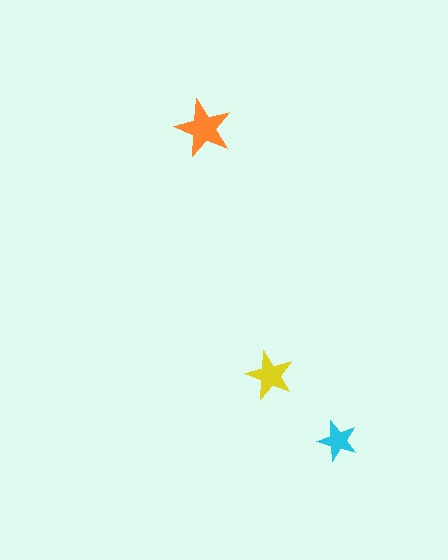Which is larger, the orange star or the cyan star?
The orange one.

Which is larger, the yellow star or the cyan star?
The yellow one.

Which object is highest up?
The orange star is topmost.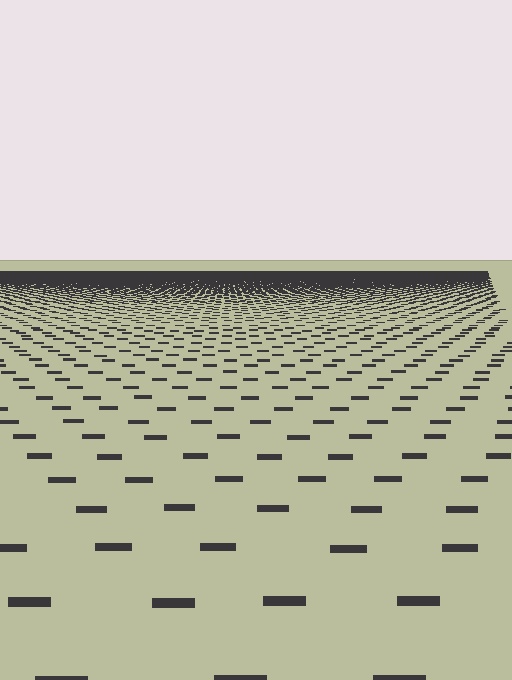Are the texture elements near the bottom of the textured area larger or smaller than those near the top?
Larger. Near the bottom, elements are closer to the viewer and appear at a bigger on-screen size.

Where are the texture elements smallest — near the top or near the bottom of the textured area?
Near the top.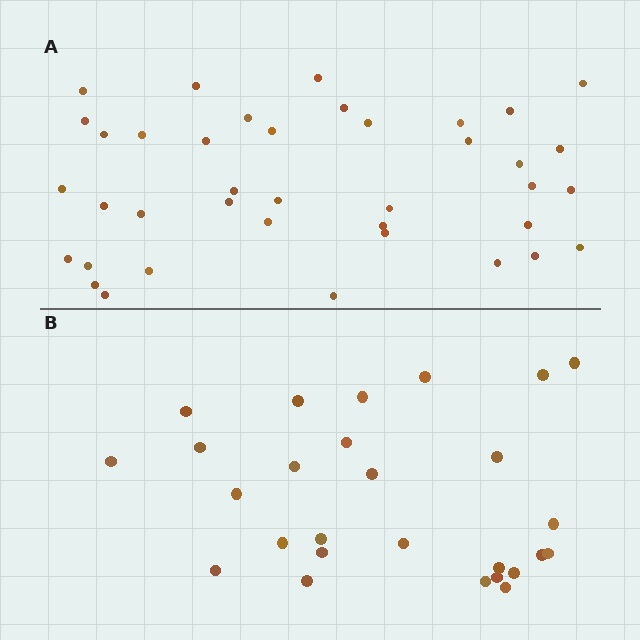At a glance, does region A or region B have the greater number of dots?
Region A (the top region) has more dots.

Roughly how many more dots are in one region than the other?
Region A has roughly 12 or so more dots than region B.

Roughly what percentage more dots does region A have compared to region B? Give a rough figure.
About 45% more.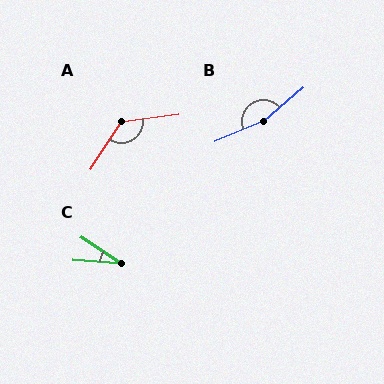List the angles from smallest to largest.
C (29°), A (131°), B (162°).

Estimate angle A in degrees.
Approximately 131 degrees.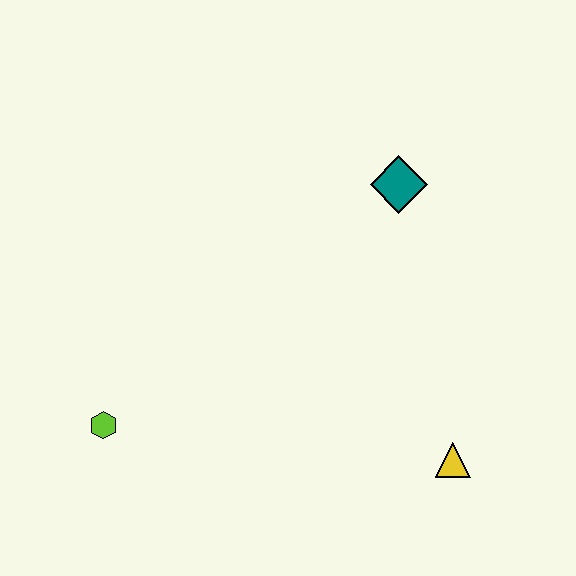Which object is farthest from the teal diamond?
The lime hexagon is farthest from the teal diamond.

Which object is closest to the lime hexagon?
The yellow triangle is closest to the lime hexagon.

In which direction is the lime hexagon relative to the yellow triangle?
The lime hexagon is to the left of the yellow triangle.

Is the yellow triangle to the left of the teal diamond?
No